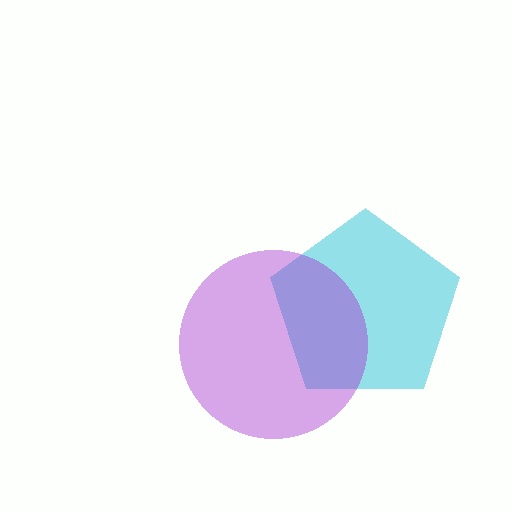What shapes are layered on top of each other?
The layered shapes are: a cyan pentagon, a purple circle.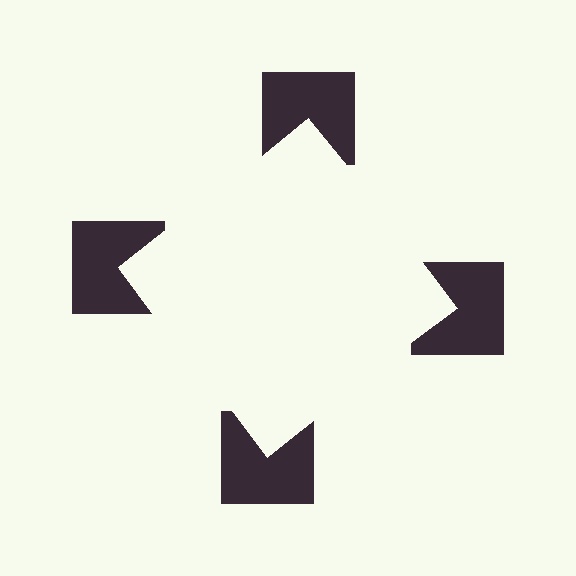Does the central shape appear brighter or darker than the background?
It typically appears slightly brighter than the background, even though no actual brightness change is drawn.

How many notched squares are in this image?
There are 4 — one at each vertex of the illusory square.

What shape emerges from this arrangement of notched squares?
An illusory square — its edges are inferred from the aligned wedge cuts in the notched squares, not physically drawn.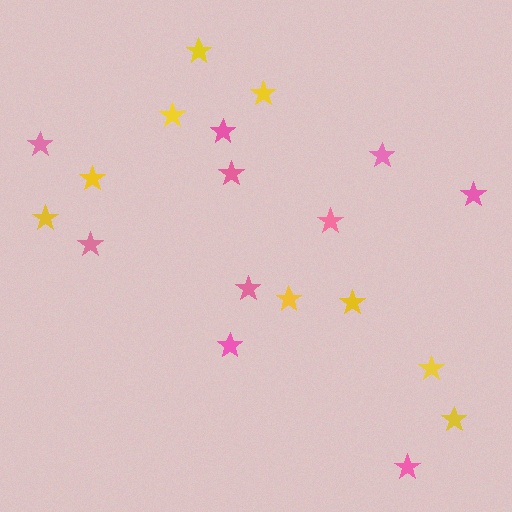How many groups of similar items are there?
There are 2 groups: one group of pink stars (10) and one group of yellow stars (9).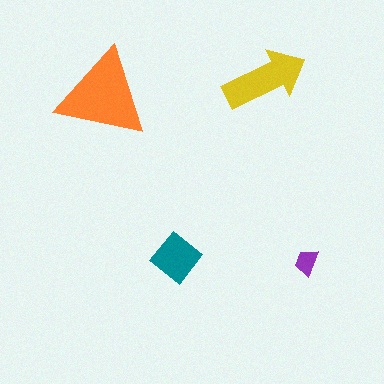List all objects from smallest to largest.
The purple trapezoid, the teal diamond, the yellow arrow, the orange triangle.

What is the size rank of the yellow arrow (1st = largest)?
2nd.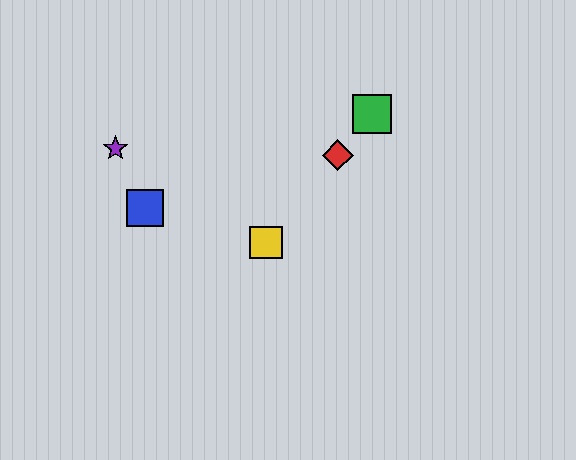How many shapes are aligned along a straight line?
3 shapes (the red diamond, the green square, the yellow square) are aligned along a straight line.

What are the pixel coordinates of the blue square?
The blue square is at (145, 208).